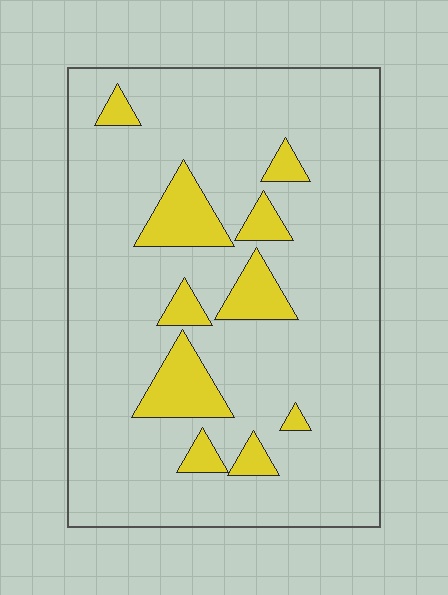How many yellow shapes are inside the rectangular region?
10.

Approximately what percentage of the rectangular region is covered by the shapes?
Approximately 15%.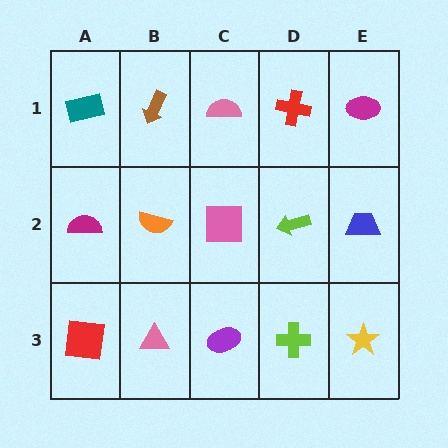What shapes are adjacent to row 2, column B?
A brown arrow (row 1, column B), a pink triangle (row 3, column B), a magenta semicircle (row 2, column A), a pink square (row 2, column C).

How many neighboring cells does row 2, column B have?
4.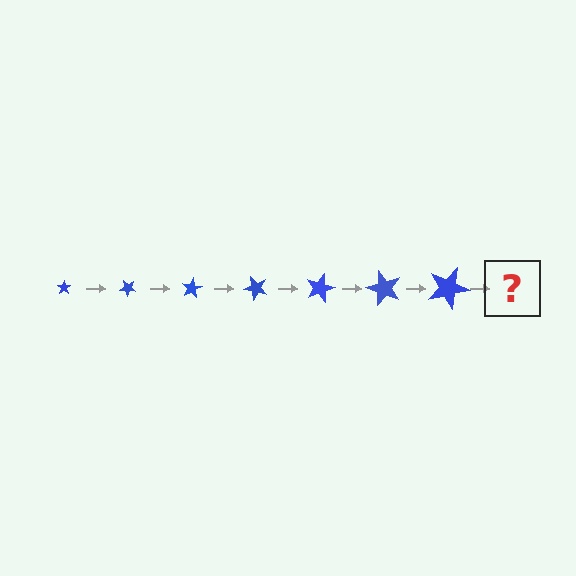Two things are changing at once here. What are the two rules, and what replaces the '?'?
The two rules are that the star grows larger each step and it rotates 40 degrees each step. The '?' should be a star, larger than the previous one and rotated 280 degrees from the start.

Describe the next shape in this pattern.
It should be a star, larger than the previous one and rotated 280 degrees from the start.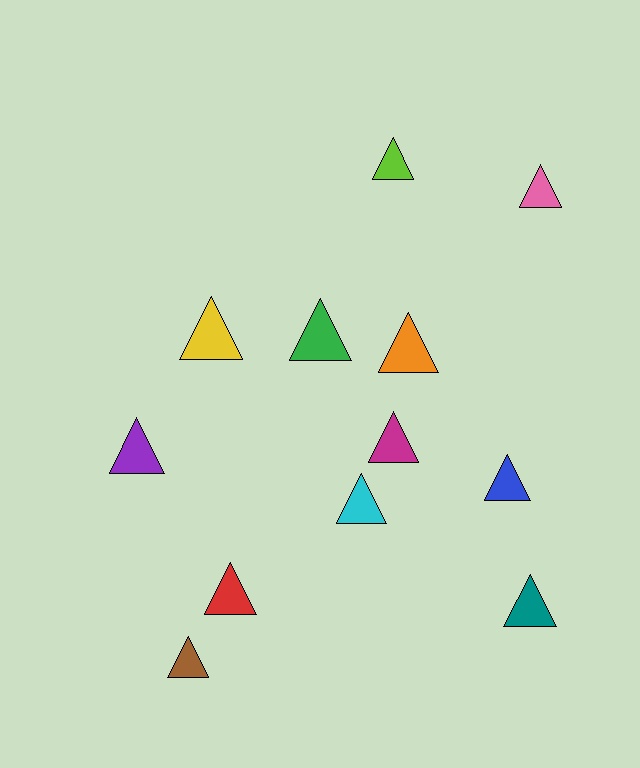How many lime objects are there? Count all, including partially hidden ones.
There is 1 lime object.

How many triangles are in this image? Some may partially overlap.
There are 12 triangles.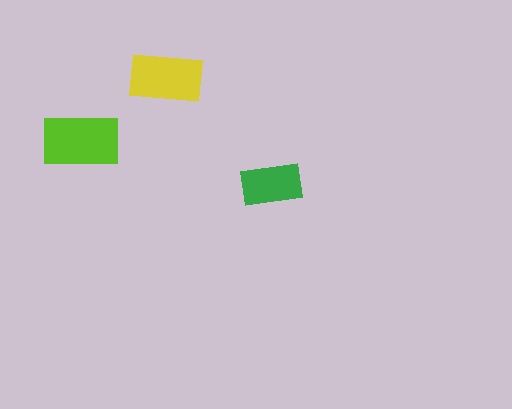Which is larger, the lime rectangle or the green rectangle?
The lime one.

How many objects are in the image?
There are 3 objects in the image.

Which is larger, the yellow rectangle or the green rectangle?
The yellow one.